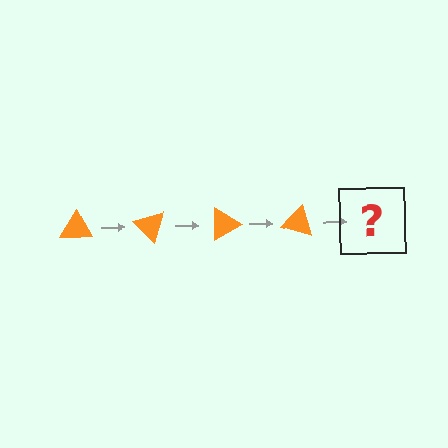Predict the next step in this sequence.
The next step is an orange triangle rotated 180 degrees.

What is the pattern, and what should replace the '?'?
The pattern is that the triangle rotates 45 degrees each step. The '?' should be an orange triangle rotated 180 degrees.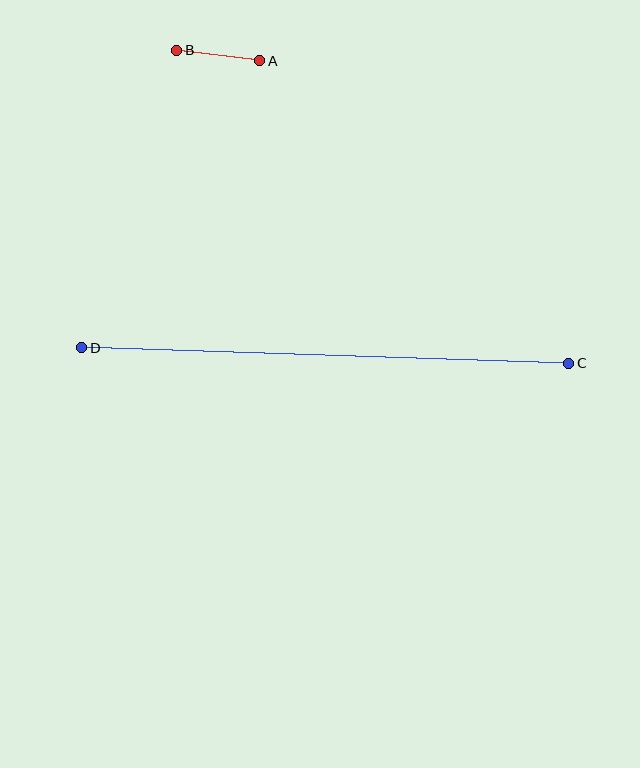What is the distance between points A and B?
The distance is approximately 84 pixels.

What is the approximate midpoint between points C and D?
The midpoint is at approximately (325, 355) pixels.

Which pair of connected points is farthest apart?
Points C and D are farthest apart.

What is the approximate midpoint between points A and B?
The midpoint is at approximately (218, 55) pixels.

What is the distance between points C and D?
The distance is approximately 487 pixels.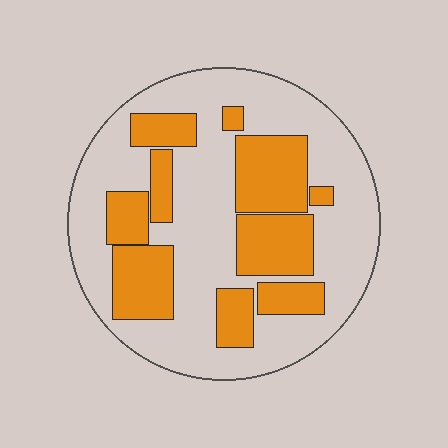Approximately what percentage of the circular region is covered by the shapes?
Approximately 35%.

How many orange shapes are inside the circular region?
10.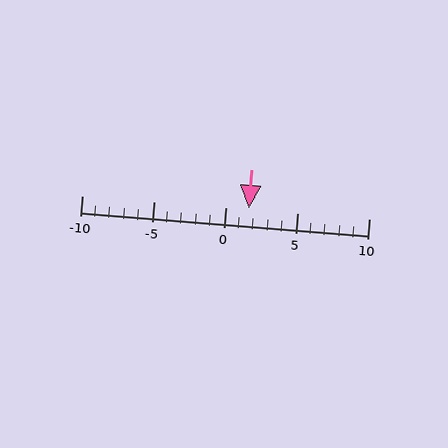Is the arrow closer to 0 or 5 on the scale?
The arrow is closer to 0.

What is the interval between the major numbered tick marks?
The major tick marks are spaced 5 units apart.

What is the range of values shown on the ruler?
The ruler shows values from -10 to 10.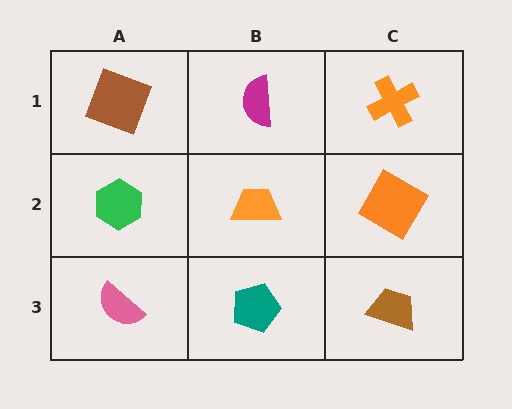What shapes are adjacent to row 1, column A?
A green hexagon (row 2, column A), a magenta semicircle (row 1, column B).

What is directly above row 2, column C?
An orange cross.